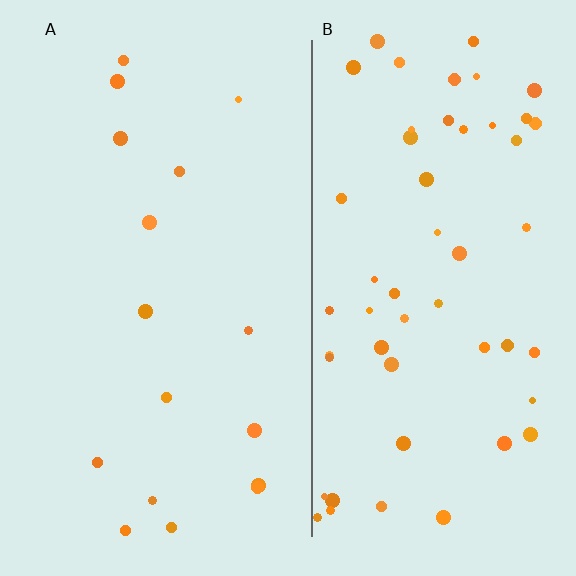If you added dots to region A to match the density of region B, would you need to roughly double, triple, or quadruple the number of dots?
Approximately triple.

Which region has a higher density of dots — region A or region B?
B (the right).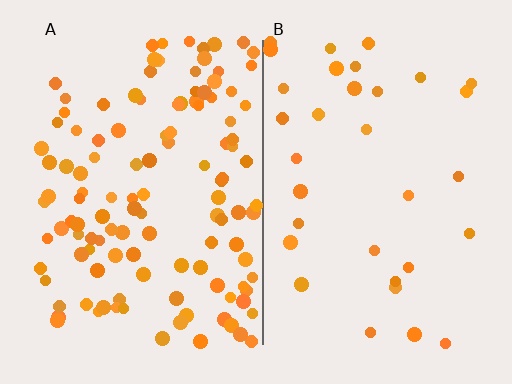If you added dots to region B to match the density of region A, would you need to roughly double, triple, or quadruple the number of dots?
Approximately quadruple.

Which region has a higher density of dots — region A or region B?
A (the left).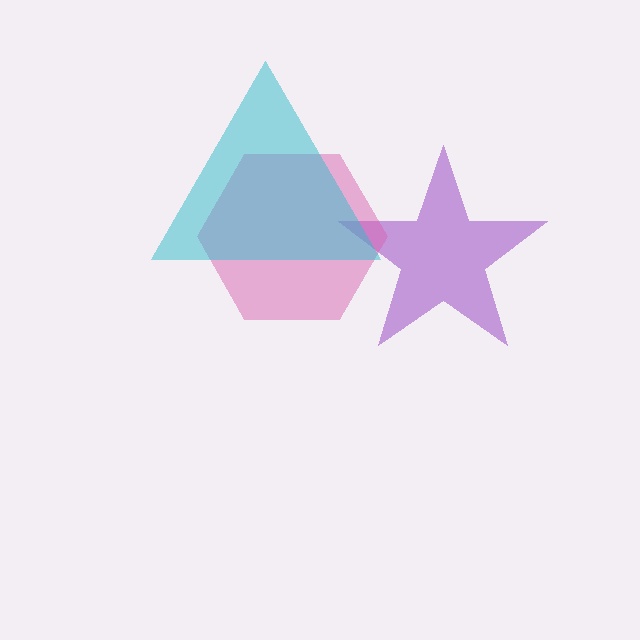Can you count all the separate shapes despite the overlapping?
Yes, there are 3 separate shapes.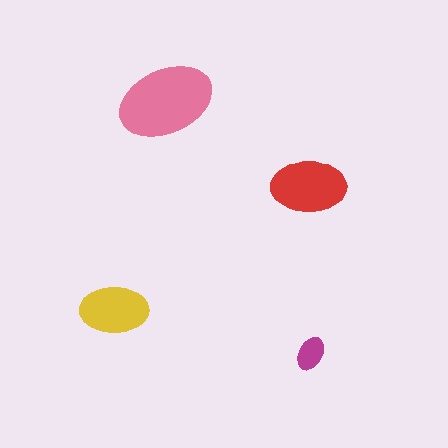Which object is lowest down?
The magenta ellipse is bottommost.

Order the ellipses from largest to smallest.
the pink one, the red one, the yellow one, the magenta one.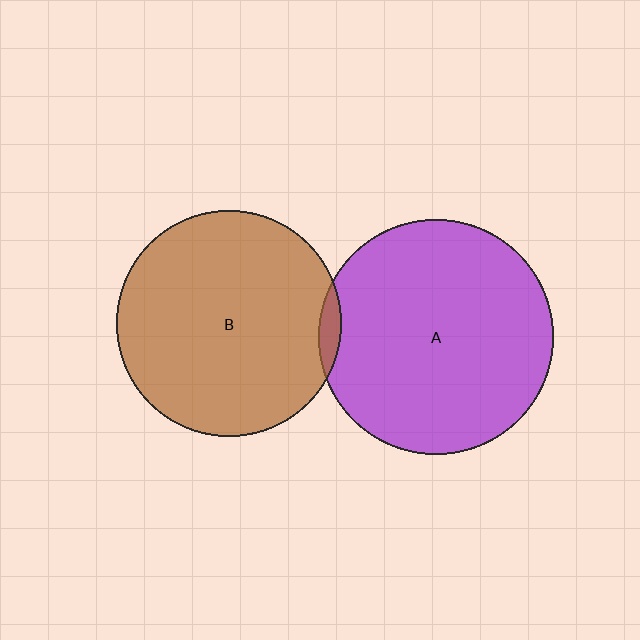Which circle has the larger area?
Circle A (purple).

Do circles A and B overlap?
Yes.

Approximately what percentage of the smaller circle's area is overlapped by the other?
Approximately 5%.